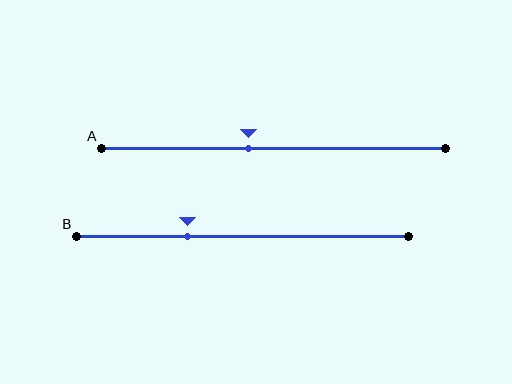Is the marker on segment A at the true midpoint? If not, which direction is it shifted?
No, the marker on segment A is shifted to the left by about 7% of the segment length.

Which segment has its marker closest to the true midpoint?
Segment A has its marker closest to the true midpoint.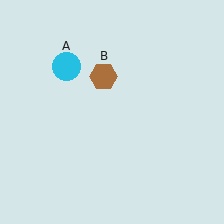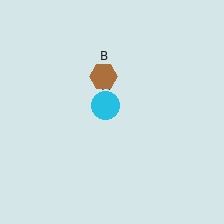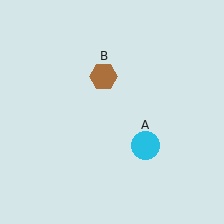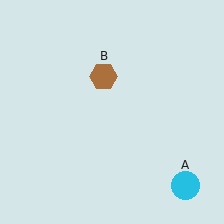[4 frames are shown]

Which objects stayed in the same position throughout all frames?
Brown hexagon (object B) remained stationary.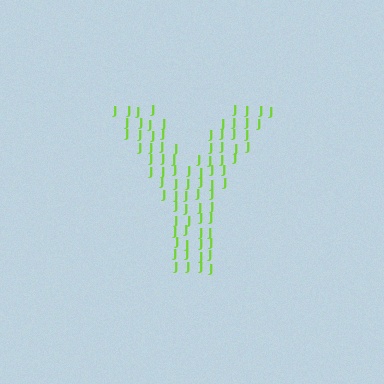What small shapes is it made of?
It is made of small letter J's.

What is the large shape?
The large shape is the letter Y.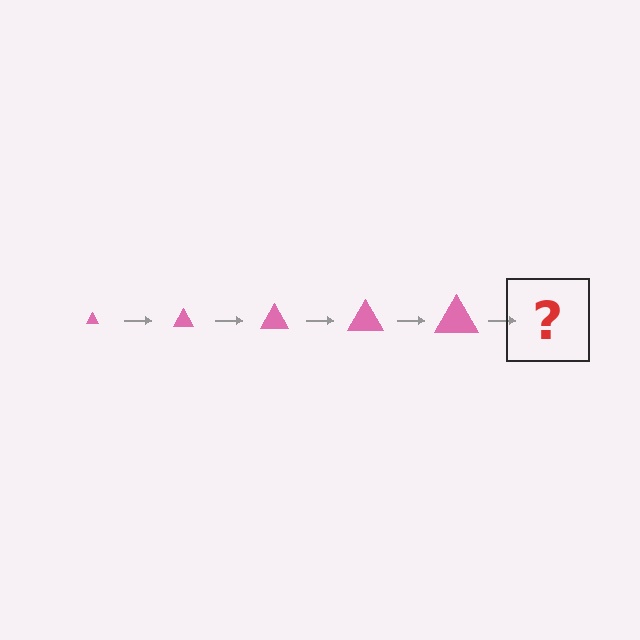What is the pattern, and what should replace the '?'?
The pattern is that the triangle gets progressively larger each step. The '?' should be a pink triangle, larger than the previous one.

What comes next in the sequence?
The next element should be a pink triangle, larger than the previous one.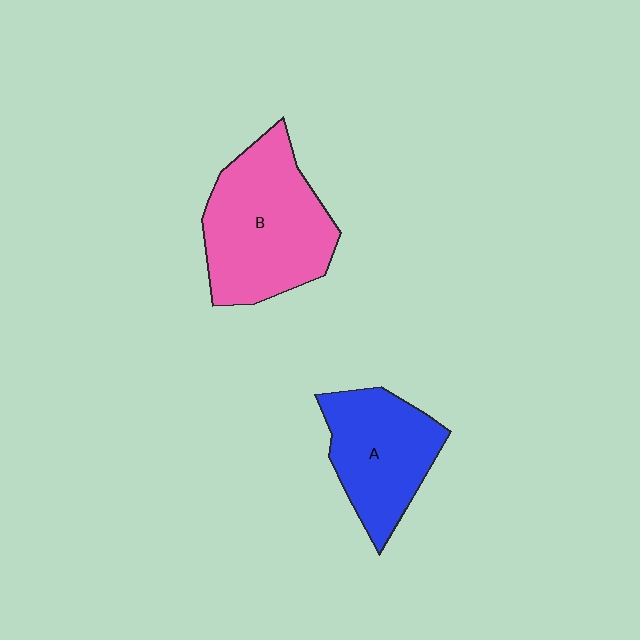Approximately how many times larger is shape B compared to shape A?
Approximately 1.3 times.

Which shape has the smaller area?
Shape A (blue).